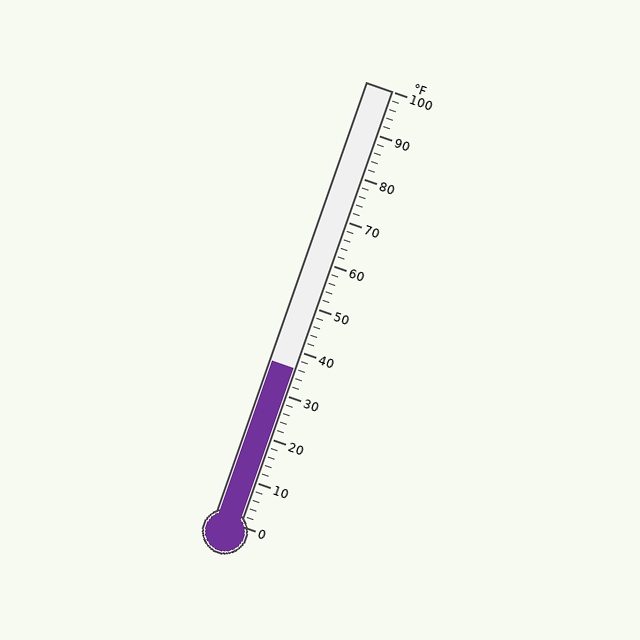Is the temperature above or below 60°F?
The temperature is below 60°F.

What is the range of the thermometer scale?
The thermometer scale ranges from 0°F to 100°F.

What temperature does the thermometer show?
The thermometer shows approximately 36°F.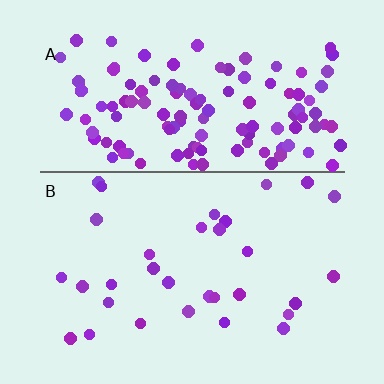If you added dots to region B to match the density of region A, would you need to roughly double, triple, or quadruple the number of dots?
Approximately quadruple.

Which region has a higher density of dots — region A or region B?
A (the top).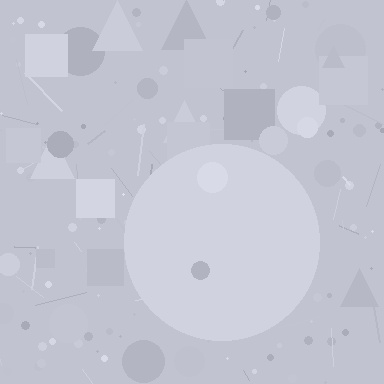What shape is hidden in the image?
A circle is hidden in the image.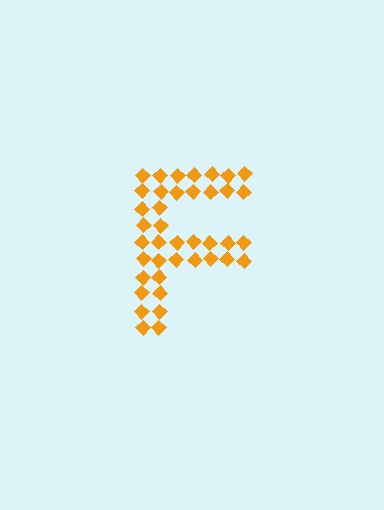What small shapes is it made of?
It is made of small diamonds.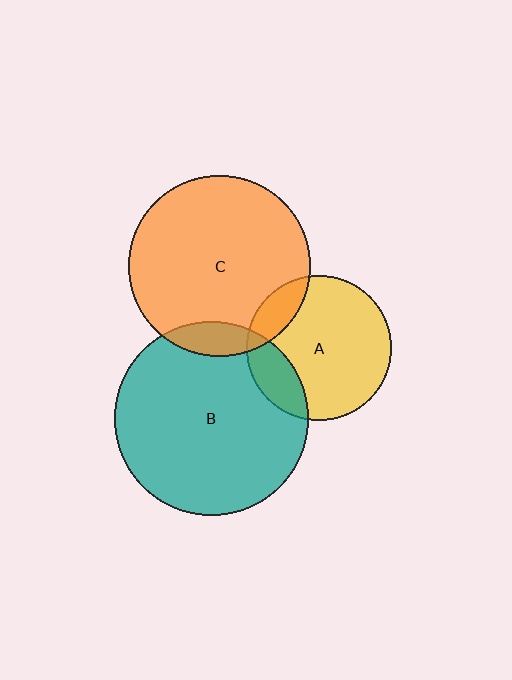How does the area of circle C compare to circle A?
Approximately 1.6 times.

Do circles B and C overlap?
Yes.